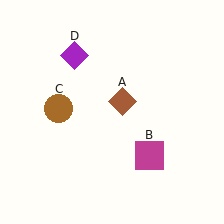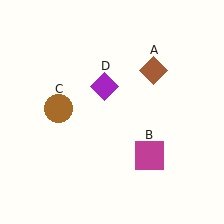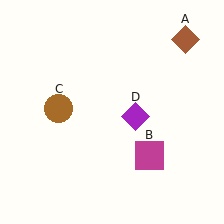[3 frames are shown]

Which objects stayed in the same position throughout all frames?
Magenta square (object B) and brown circle (object C) remained stationary.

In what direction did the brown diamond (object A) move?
The brown diamond (object A) moved up and to the right.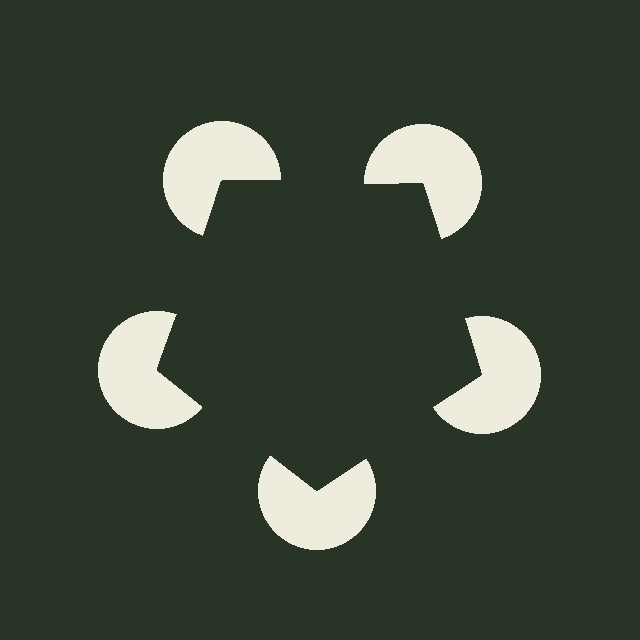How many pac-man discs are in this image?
There are 5 — one at each vertex of the illusory pentagon.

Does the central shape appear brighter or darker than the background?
It typically appears slightly darker than the background, even though no actual brightness change is drawn.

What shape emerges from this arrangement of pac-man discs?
An illusory pentagon — its edges are inferred from the aligned wedge cuts in the pac-man discs, not physically drawn.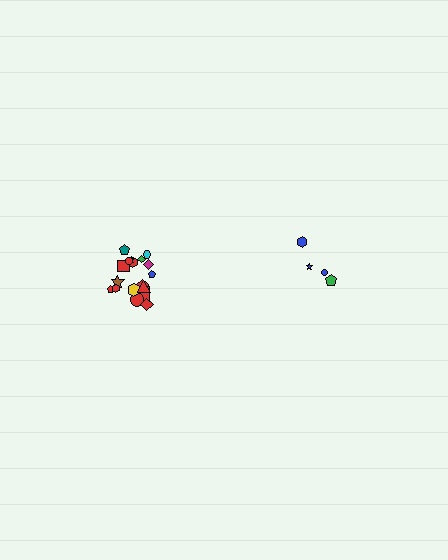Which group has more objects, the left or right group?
The left group.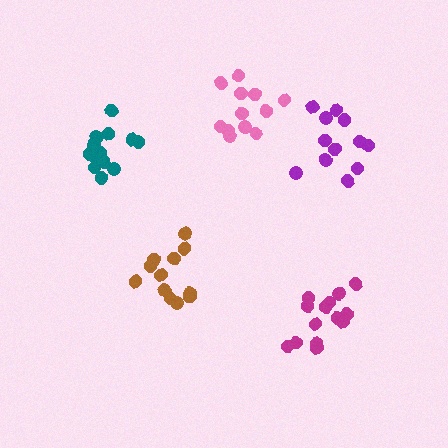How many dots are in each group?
Group 1: 12 dots, Group 2: 15 dots, Group 3: 12 dots, Group 4: 14 dots, Group 5: 12 dots (65 total).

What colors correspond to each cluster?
The clusters are colored: brown, teal, purple, magenta, pink.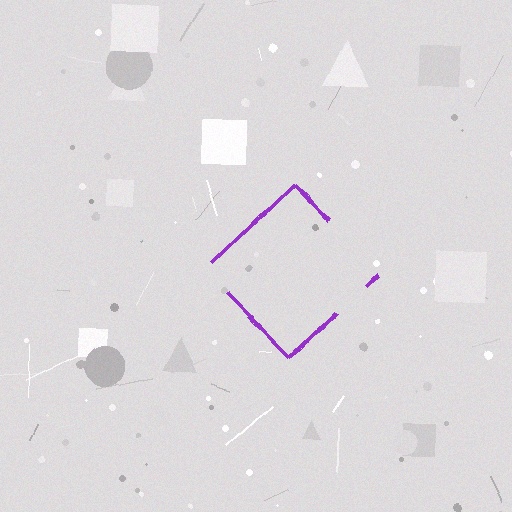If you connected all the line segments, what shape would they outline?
They would outline a diamond.